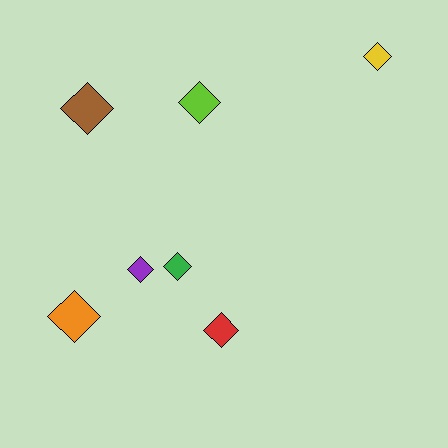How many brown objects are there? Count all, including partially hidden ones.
There is 1 brown object.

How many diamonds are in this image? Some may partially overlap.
There are 7 diamonds.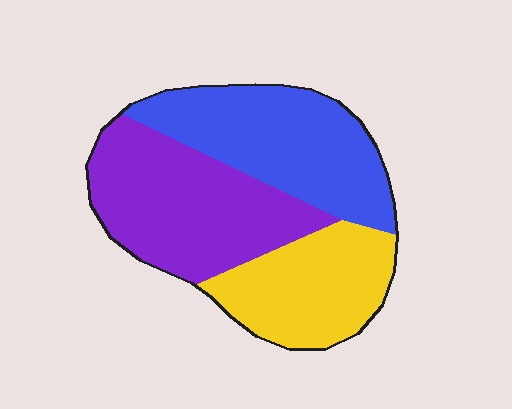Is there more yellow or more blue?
Blue.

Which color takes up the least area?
Yellow, at roughly 25%.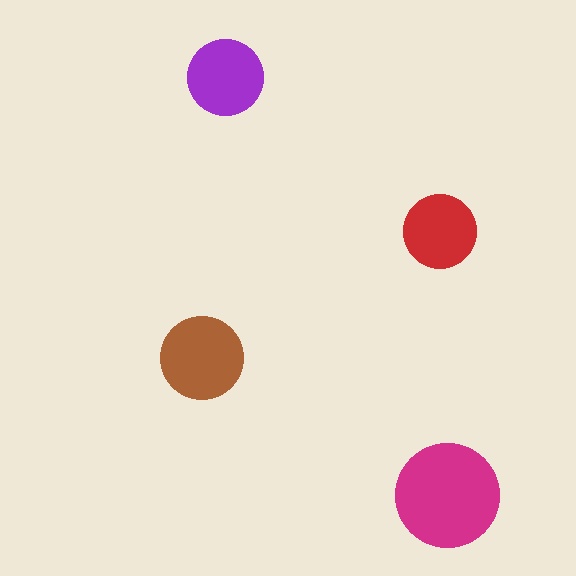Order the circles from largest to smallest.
the magenta one, the brown one, the purple one, the red one.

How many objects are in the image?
There are 4 objects in the image.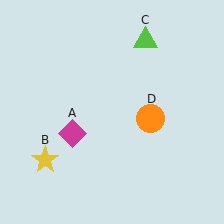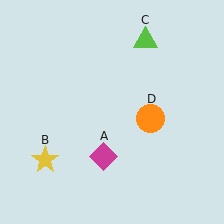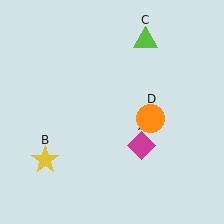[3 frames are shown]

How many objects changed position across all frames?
1 object changed position: magenta diamond (object A).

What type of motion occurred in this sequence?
The magenta diamond (object A) rotated counterclockwise around the center of the scene.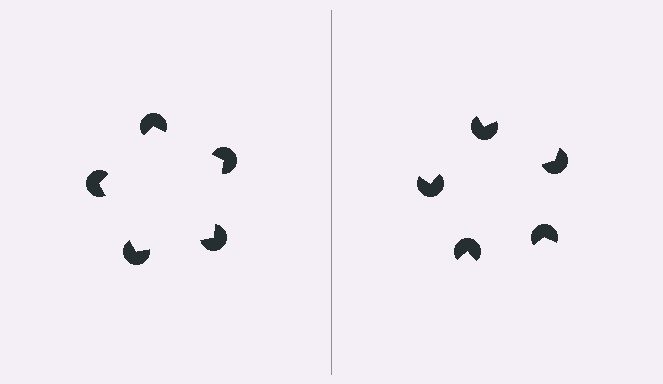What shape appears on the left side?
An illusory pentagon.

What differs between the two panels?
The pac-man discs are positioned identically on both sides; only the wedge orientations differ. On the left they align to a pentagon; on the right they are misaligned.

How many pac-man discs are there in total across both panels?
10 — 5 on each side.